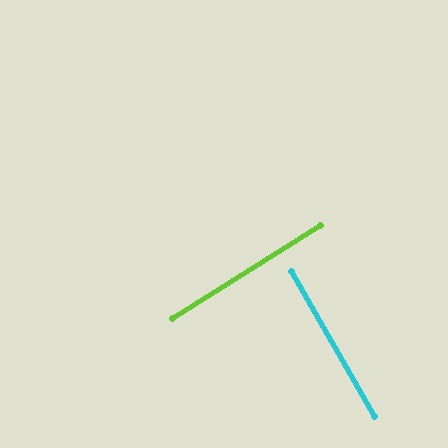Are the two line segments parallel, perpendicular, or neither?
Perpendicular — they meet at approximately 88°.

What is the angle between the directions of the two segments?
Approximately 88 degrees.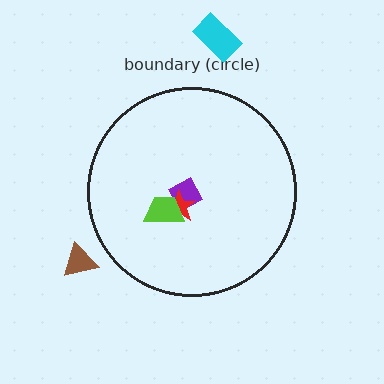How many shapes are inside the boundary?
3 inside, 2 outside.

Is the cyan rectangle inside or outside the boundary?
Outside.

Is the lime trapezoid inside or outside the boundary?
Inside.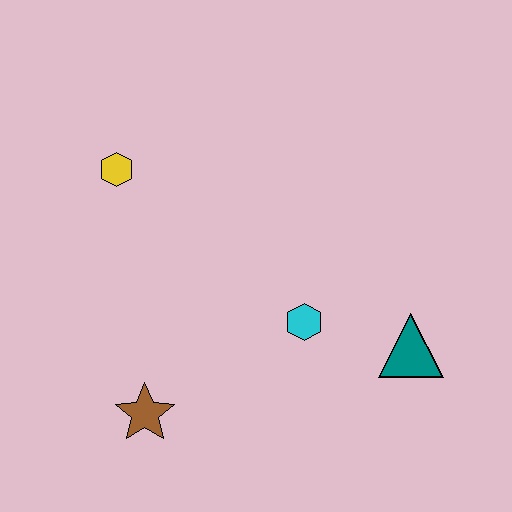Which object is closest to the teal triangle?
The cyan hexagon is closest to the teal triangle.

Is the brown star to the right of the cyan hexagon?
No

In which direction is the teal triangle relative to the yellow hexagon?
The teal triangle is to the right of the yellow hexagon.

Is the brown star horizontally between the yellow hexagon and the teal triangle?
Yes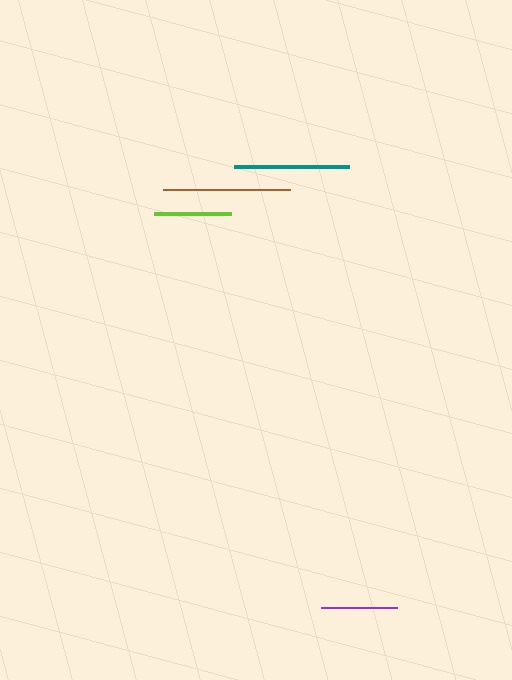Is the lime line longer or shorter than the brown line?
The brown line is longer than the lime line.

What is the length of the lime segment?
The lime segment is approximately 77 pixels long.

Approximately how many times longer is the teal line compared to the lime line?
The teal line is approximately 1.5 times the length of the lime line.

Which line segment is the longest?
The brown line is the longest at approximately 128 pixels.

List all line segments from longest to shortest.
From longest to shortest: brown, teal, lime, purple.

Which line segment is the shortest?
The purple line is the shortest at approximately 77 pixels.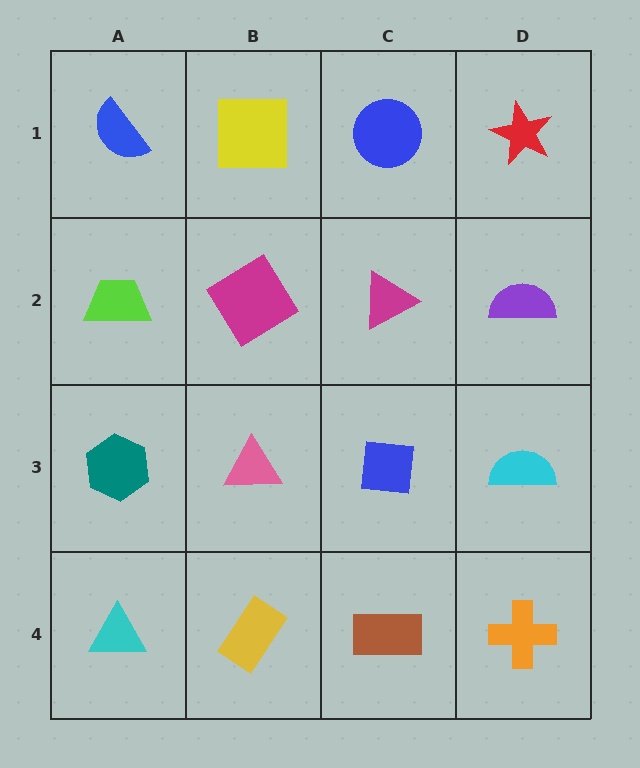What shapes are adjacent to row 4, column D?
A cyan semicircle (row 3, column D), a brown rectangle (row 4, column C).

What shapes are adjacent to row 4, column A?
A teal hexagon (row 3, column A), a yellow rectangle (row 4, column B).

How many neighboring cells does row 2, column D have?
3.